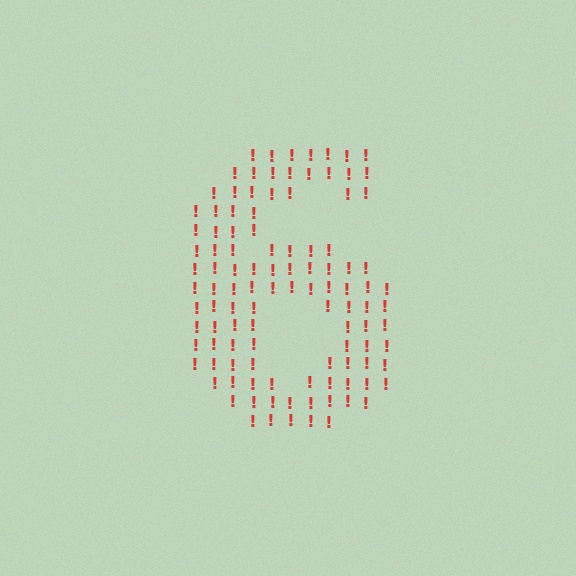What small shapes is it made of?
It is made of small exclamation marks.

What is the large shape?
The large shape is the digit 6.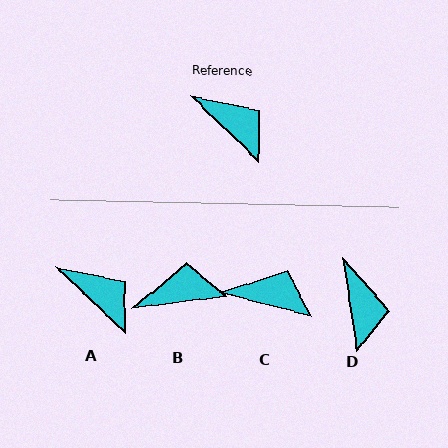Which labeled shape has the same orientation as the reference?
A.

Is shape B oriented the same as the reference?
No, it is off by about 51 degrees.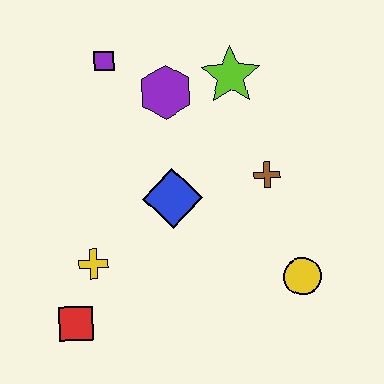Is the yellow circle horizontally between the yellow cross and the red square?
No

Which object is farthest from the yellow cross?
The lime star is farthest from the yellow cross.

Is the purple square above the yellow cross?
Yes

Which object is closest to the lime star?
The purple hexagon is closest to the lime star.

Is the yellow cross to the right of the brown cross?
No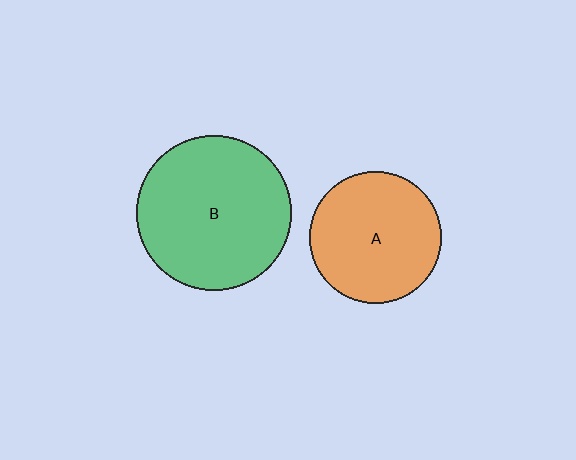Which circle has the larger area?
Circle B (green).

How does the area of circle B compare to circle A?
Approximately 1.4 times.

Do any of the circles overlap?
No, none of the circles overlap.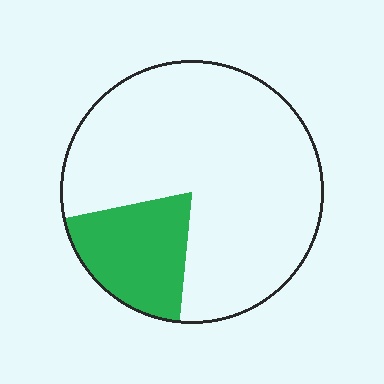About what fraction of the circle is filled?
About one fifth (1/5).